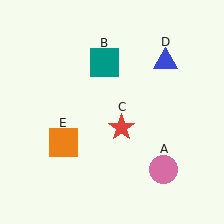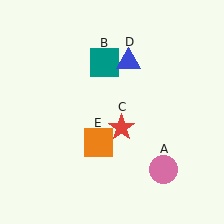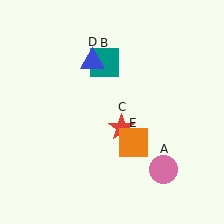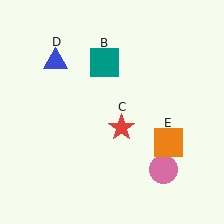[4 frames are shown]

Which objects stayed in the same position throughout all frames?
Pink circle (object A) and teal square (object B) and red star (object C) remained stationary.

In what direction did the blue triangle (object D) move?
The blue triangle (object D) moved left.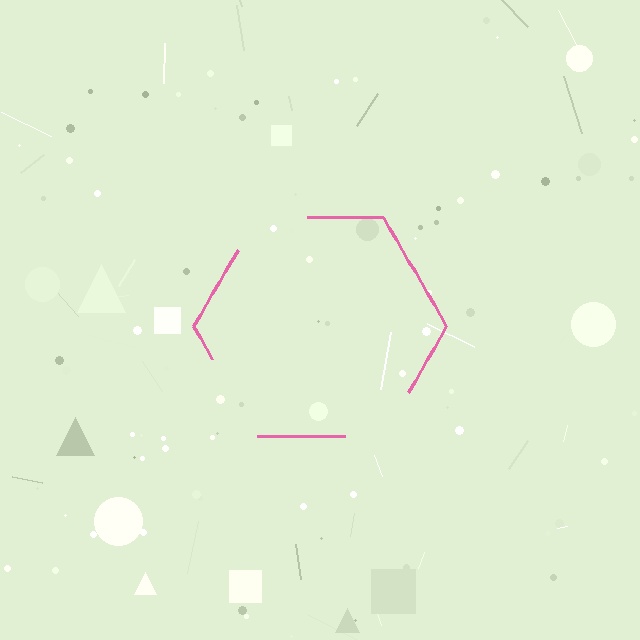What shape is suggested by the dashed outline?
The dashed outline suggests a hexagon.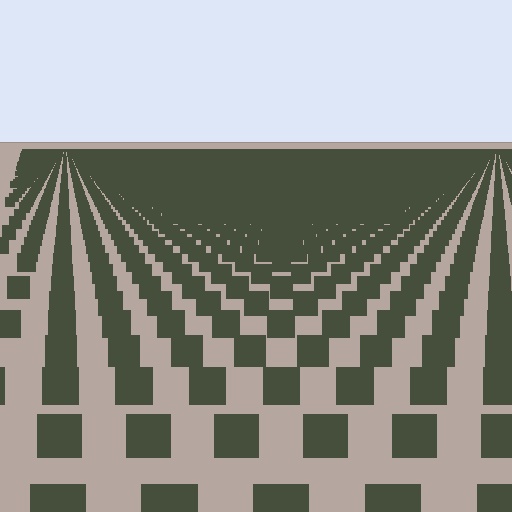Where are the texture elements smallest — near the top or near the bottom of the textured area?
Near the top.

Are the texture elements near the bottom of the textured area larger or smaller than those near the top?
Larger. Near the bottom, elements are closer to the viewer and appear at a bigger on-screen size.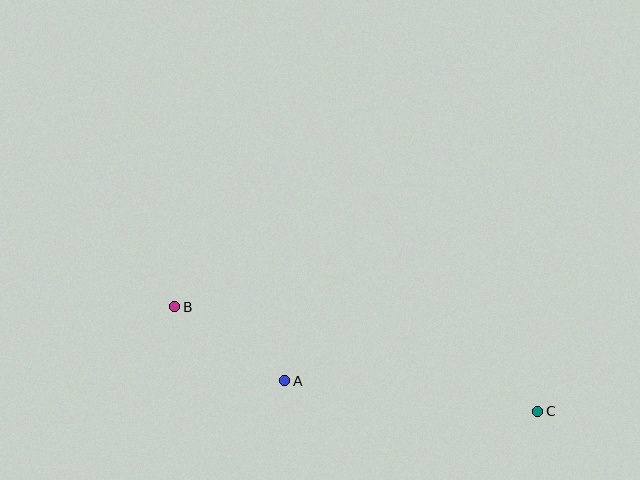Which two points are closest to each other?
Points A and B are closest to each other.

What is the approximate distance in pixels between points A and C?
The distance between A and C is approximately 255 pixels.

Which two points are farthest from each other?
Points B and C are farthest from each other.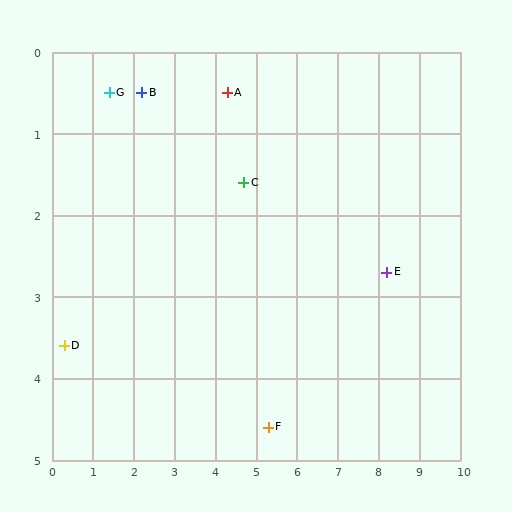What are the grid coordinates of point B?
Point B is at approximately (2.2, 0.5).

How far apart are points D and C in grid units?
Points D and C are about 4.8 grid units apart.